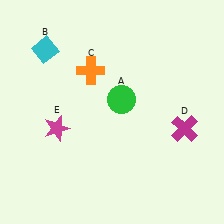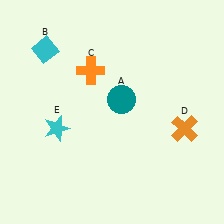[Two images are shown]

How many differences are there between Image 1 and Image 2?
There are 3 differences between the two images.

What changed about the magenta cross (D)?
In Image 1, D is magenta. In Image 2, it changed to orange.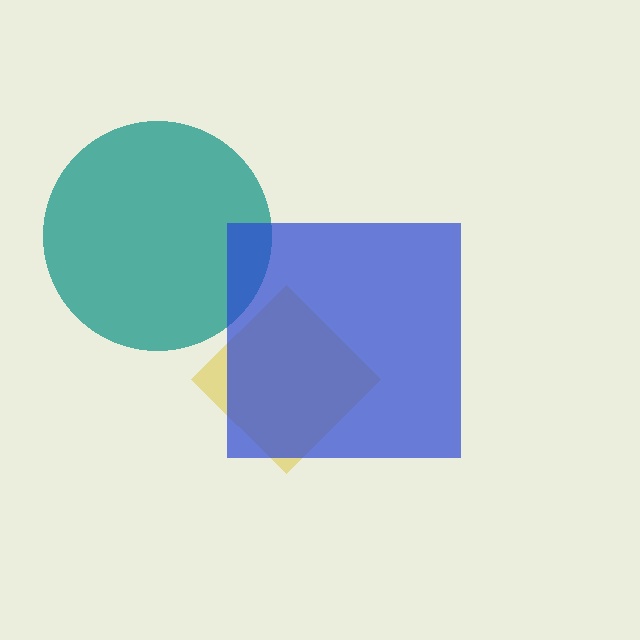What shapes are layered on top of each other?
The layered shapes are: a yellow diamond, a teal circle, a blue square.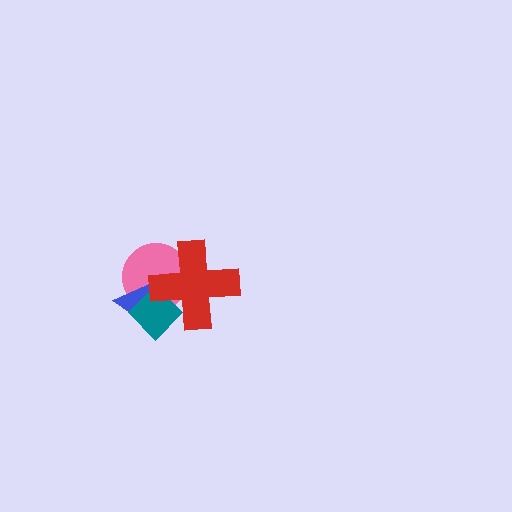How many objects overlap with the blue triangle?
3 objects overlap with the blue triangle.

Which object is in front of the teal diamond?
The red cross is in front of the teal diamond.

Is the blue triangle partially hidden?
Yes, it is partially covered by another shape.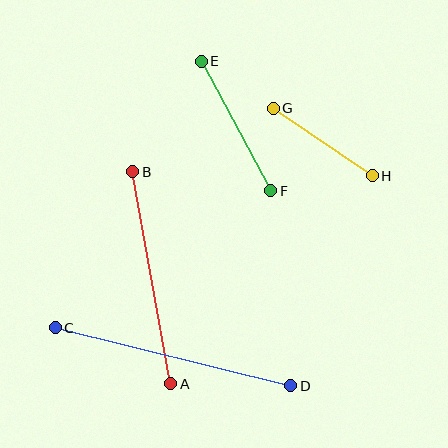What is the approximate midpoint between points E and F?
The midpoint is at approximately (236, 126) pixels.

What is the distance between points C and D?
The distance is approximately 242 pixels.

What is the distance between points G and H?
The distance is approximately 120 pixels.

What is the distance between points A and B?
The distance is approximately 215 pixels.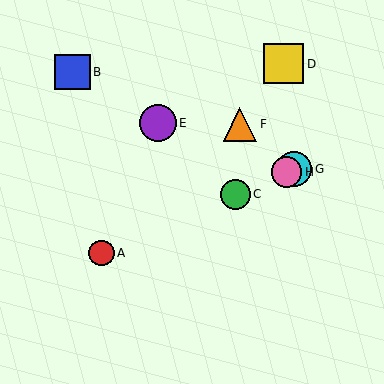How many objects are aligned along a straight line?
4 objects (A, C, G, H) are aligned along a straight line.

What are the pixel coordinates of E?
Object E is at (158, 123).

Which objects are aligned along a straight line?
Objects A, C, G, H are aligned along a straight line.